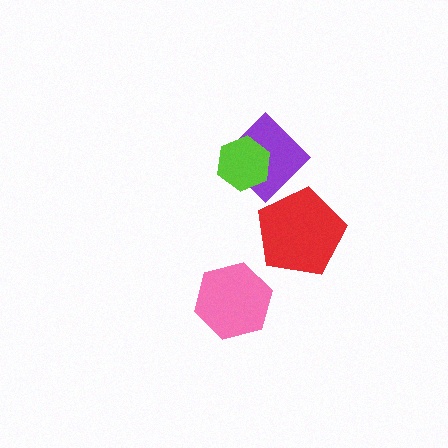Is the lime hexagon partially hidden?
No, no other shape covers it.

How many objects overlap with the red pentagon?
0 objects overlap with the red pentagon.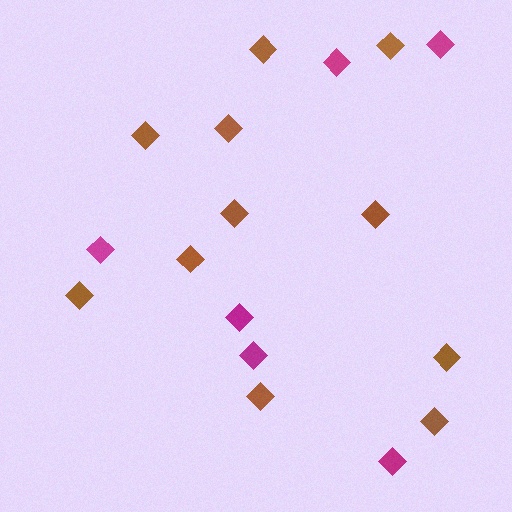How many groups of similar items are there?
There are 2 groups: one group of magenta diamonds (6) and one group of brown diamonds (11).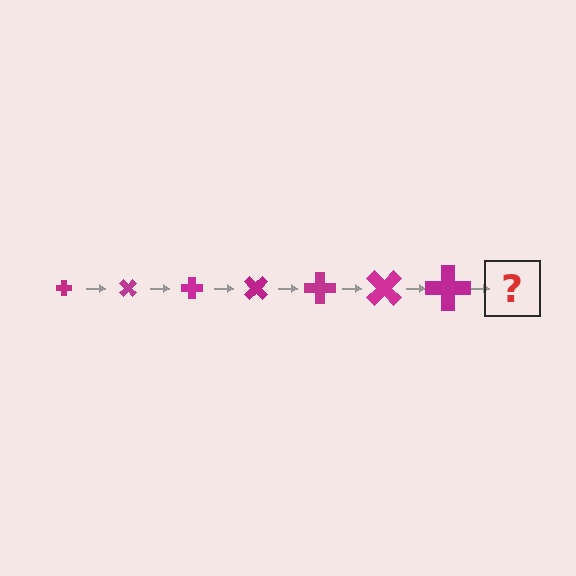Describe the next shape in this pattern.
It should be a cross, larger than the previous one and rotated 315 degrees from the start.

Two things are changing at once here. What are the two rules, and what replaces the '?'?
The two rules are that the cross grows larger each step and it rotates 45 degrees each step. The '?' should be a cross, larger than the previous one and rotated 315 degrees from the start.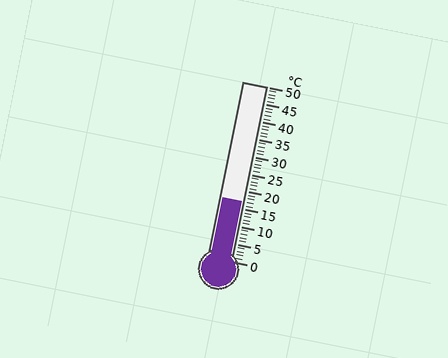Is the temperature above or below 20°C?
The temperature is below 20°C.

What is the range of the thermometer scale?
The thermometer scale ranges from 0°C to 50°C.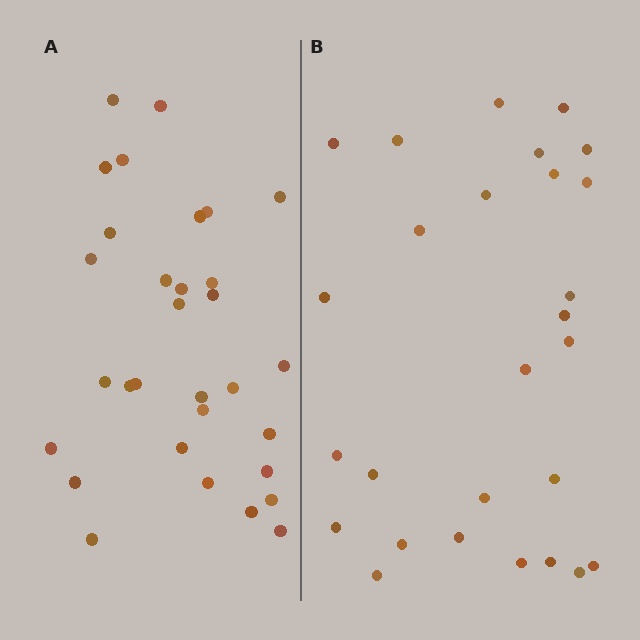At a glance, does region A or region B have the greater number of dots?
Region A (the left region) has more dots.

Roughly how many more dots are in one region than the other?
Region A has about 4 more dots than region B.